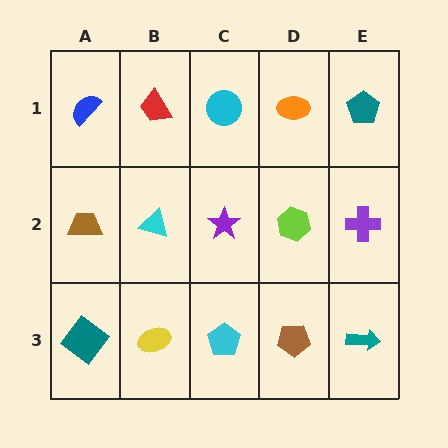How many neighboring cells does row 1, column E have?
2.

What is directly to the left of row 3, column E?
A brown pentagon.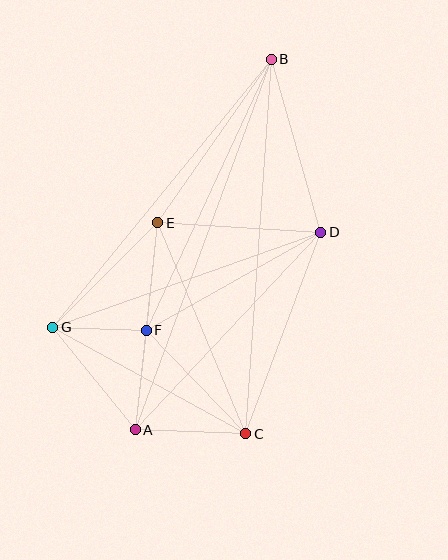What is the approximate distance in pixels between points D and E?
The distance between D and E is approximately 163 pixels.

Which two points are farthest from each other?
Points A and B are farthest from each other.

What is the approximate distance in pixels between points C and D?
The distance between C and D is approximately 215 pixels.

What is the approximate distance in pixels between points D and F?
The distance between D and F is approximately 200 pixels.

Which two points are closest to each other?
Points F and G are closest to each other.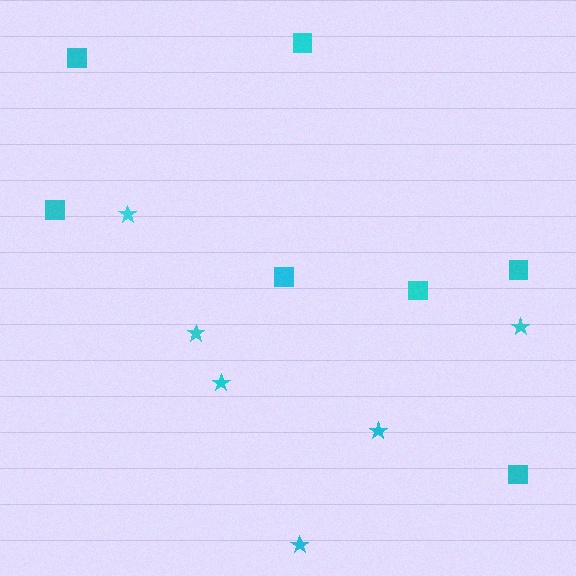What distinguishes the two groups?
There are 2 groups: one group of squares (7) and one group of stars (6).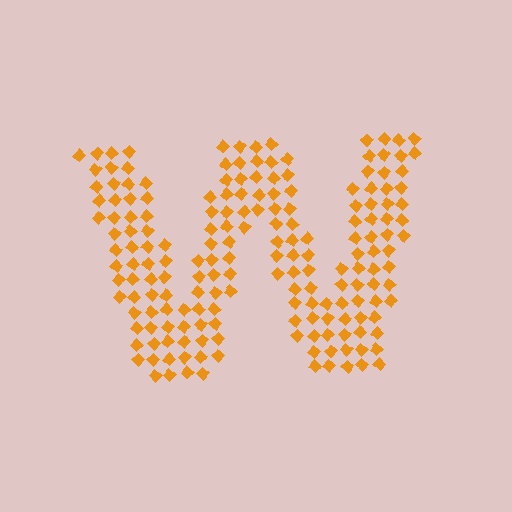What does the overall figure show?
The overall figure shows the letter W.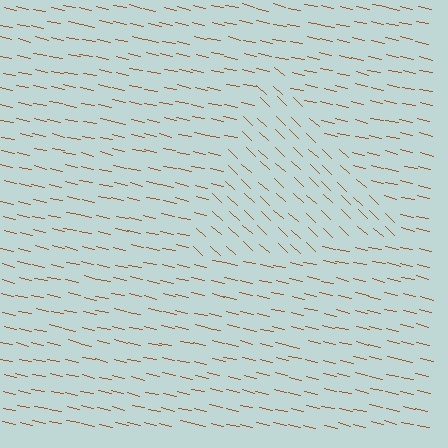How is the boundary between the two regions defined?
The boundary is defined purely by a change in line orientation (approximately 31 degrees difference). All lines are the same color and thickness.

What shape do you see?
I see a triangle.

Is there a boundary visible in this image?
Yes, there is a texture boundary formed by a change in line orientation.